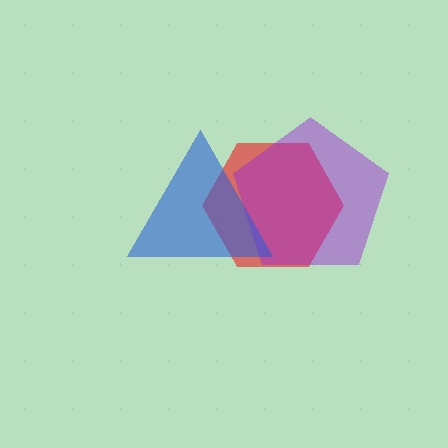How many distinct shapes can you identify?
There are 3 distinct shapes: a red hexagon, a purple pentagon, a blue triangle.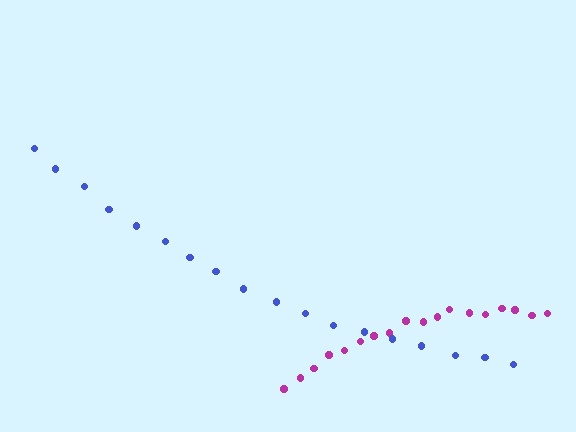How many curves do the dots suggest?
There are 2 distinct paths.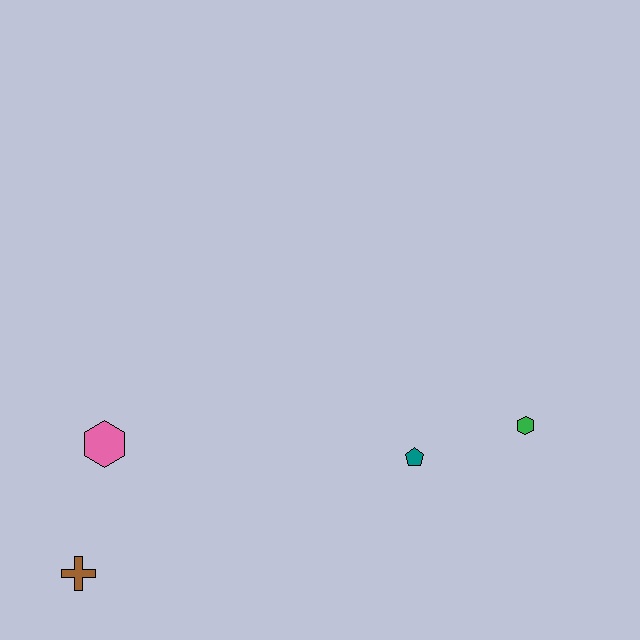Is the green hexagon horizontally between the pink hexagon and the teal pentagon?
No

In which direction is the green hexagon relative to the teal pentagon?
The green hexagon is to the right of the teal pentagon.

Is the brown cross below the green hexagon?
Yes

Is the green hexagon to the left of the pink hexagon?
No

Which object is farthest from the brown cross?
The green hexagon is farthest from the brown cross.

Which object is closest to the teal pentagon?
The green hexagon is closest to the teal pentagon.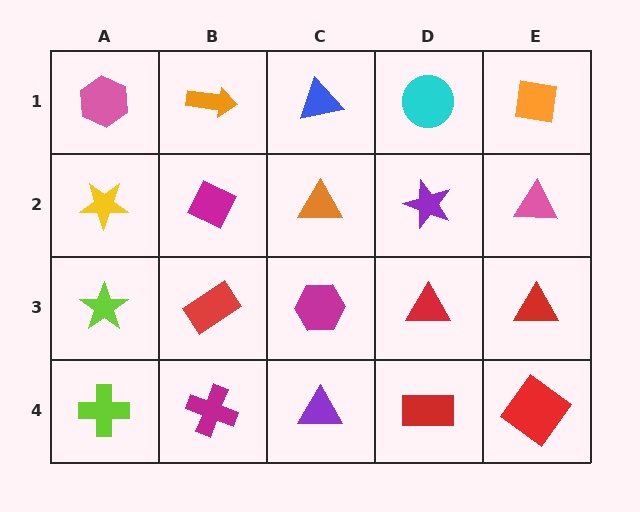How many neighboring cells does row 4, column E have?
2.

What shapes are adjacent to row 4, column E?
A red triangle (row 3, column E), a red rectangle (row 4, column D).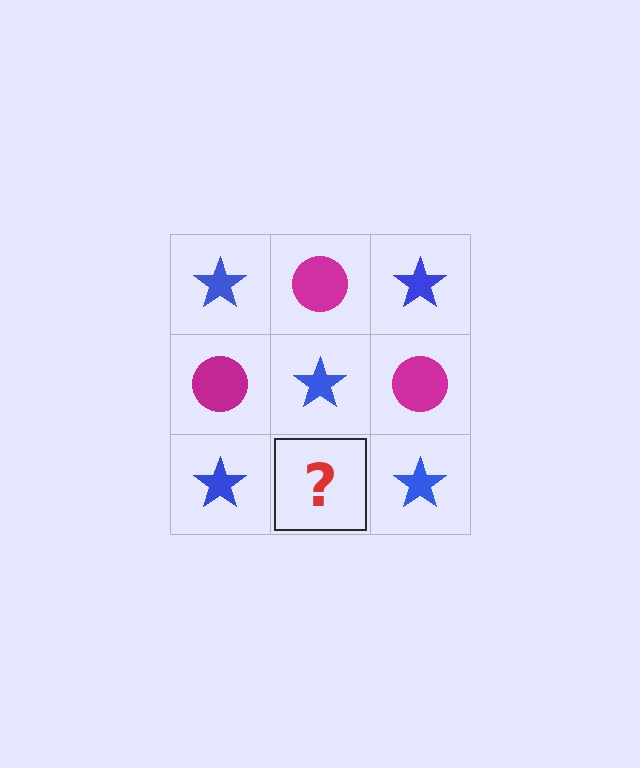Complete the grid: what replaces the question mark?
The question mark should be replaced with a magenta circle.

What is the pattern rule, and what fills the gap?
The rule is that it alternates blue star and magenta circle in a checkerboard pattern. The gap should be filled with a magenta circle.